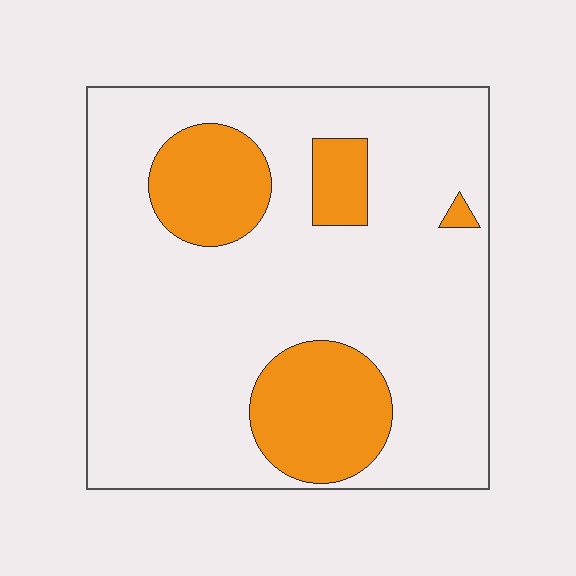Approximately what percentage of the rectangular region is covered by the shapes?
Approximately 20%.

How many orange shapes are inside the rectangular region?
4.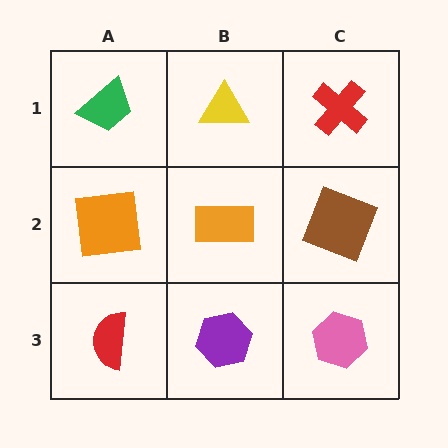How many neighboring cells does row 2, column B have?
4.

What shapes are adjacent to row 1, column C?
A brown square (row 2, column C), a yellow triangle (row 1, column B).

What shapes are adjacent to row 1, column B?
An orange rectangle (row 2, column B), a green trapezoid (row 1, column A), a red cross (row 1, column C).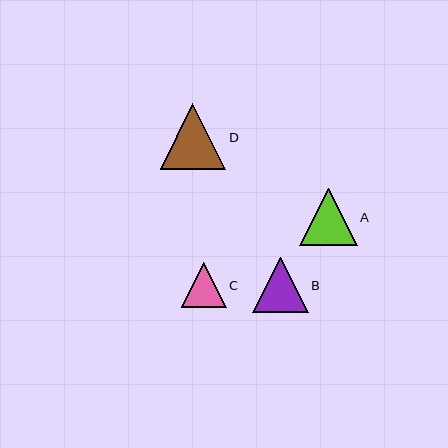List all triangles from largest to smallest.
From largest to smallest: D, A, B, C.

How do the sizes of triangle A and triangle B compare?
Triangle A and triangle B are approximately the same size.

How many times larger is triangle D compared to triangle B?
Triangle D is approximately 1.2 times the size of triangle B.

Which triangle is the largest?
Triangle D is the largest with a size of approximately 66 pixels.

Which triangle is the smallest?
Triangle C is the smallest with a size of approximately 45 pixels.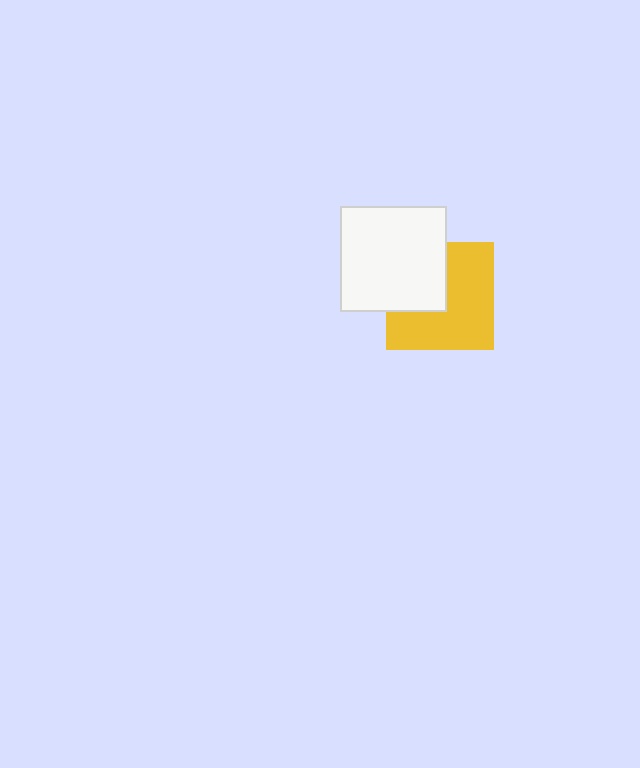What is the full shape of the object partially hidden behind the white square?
The partially hidden object is a yellow square.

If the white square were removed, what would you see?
You would see the complete yellow square.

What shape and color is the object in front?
The object in front is a white square.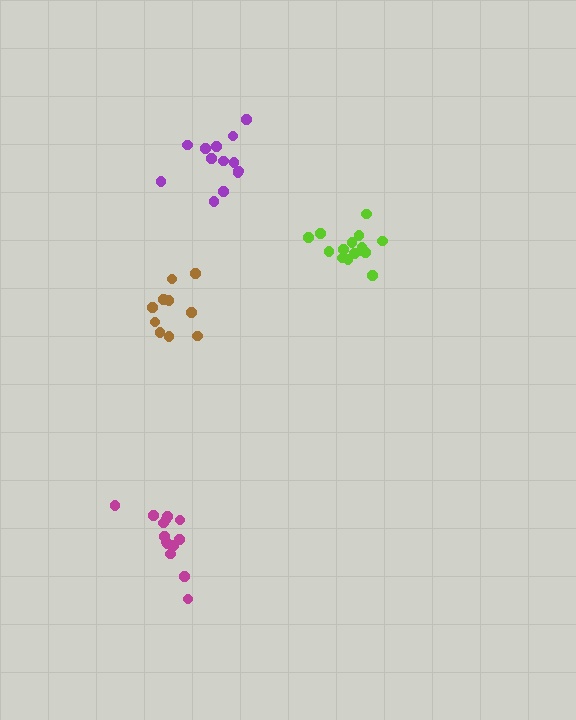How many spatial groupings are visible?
There are 4 spatial groupings.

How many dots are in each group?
Group 1: 15 dots, Group 2: 14 dots, Group 3: 13 dots, Group 4: 10 dots (52 total).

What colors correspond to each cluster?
The clusters are colored: lime, magenta, purple, brown.